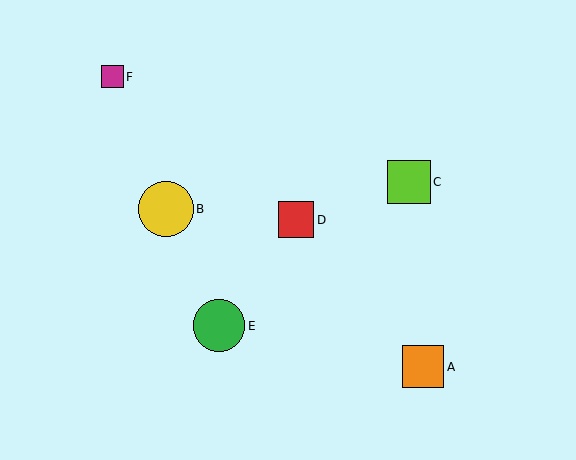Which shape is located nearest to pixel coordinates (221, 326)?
The green circle (labeled E) at (219, 326) is nearest to that location.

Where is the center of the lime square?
The center of the lime square is at (409, 182).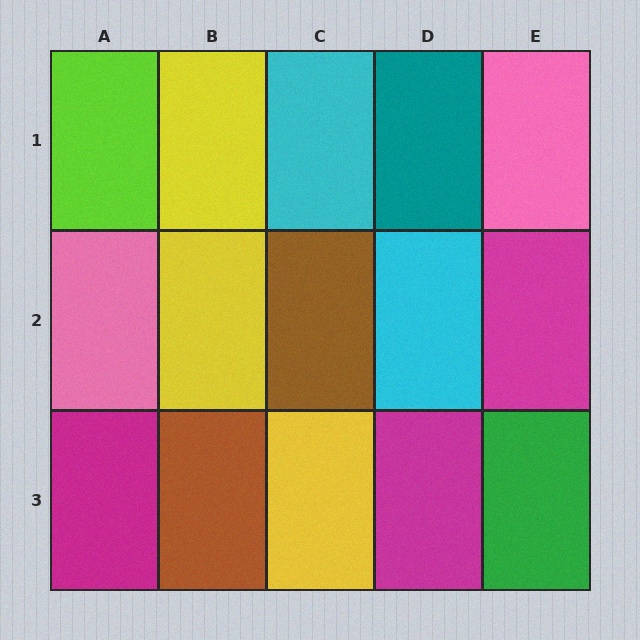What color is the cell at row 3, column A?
Magenta.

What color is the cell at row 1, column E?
Pink.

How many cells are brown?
2 cells are brown.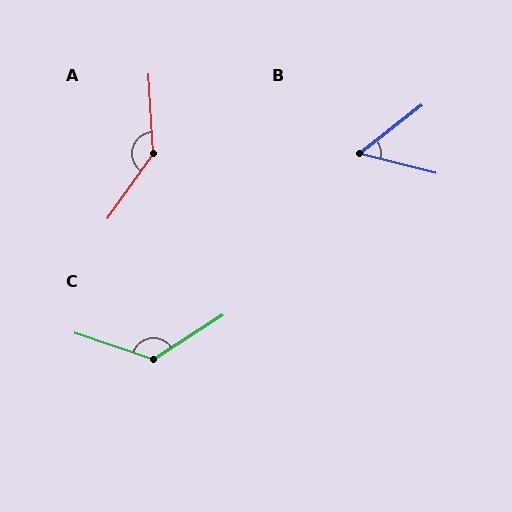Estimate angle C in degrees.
Approximately 129 degrees.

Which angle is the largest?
A, at approximately 142 degrees.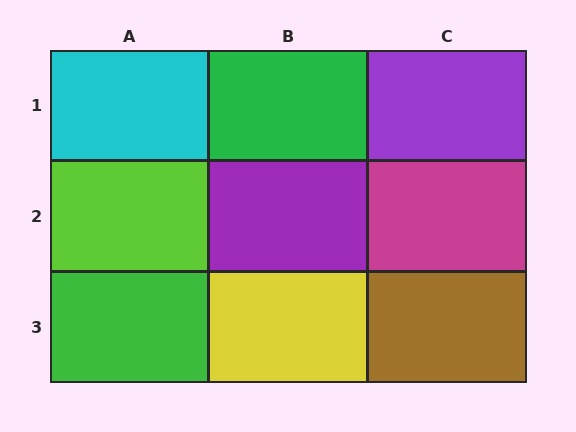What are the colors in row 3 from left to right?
Green, yellow, brown.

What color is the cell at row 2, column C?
Magenta.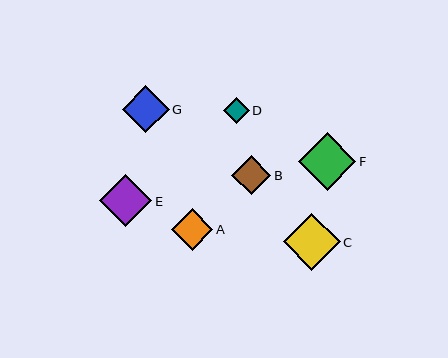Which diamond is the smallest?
Diamond D is the smallest with a size of approximately 26 pixels.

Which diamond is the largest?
Diamond F is the largest with a size of approximately 58 pixels.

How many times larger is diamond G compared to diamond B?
Diamond G is approximately 1.2 times the size of diamond B.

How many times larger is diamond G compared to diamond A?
Diamond G is approximately 1.1 times the size of diamond A.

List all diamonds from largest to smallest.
From largest to smallest: F, C, E, G, A, B, D.